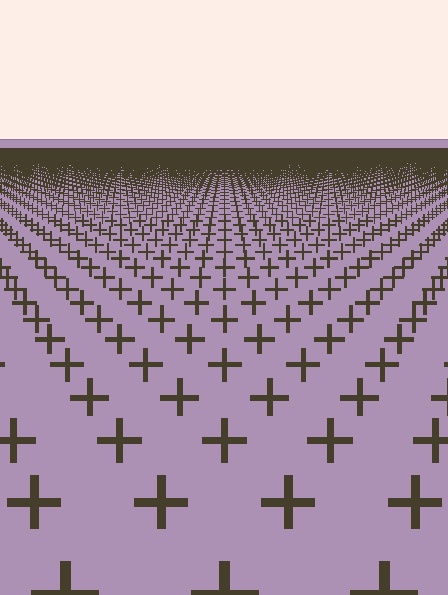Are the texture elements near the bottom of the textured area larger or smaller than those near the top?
Larger. Near the bottom, elements are closer to the viewer and appear at a bigger on-screen size.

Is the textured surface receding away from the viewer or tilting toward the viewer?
The surface is receding away from the viewer. Texture elements get smaller and denser toward the top.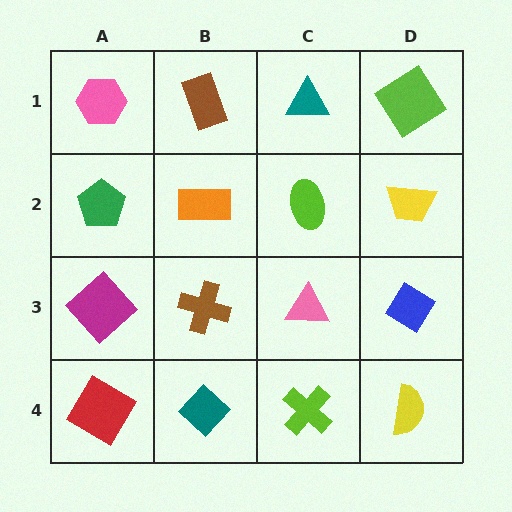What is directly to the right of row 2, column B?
A lime ellipse.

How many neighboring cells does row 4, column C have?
3.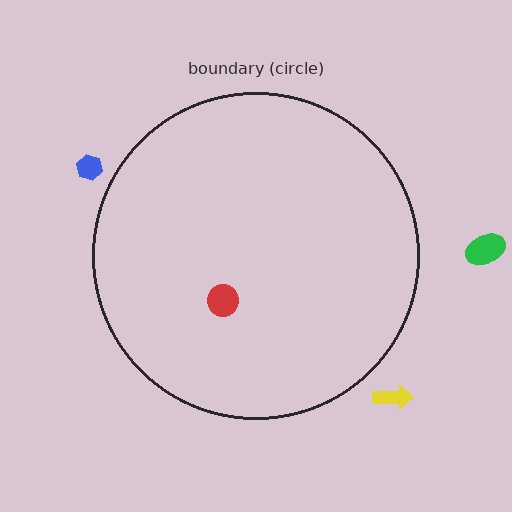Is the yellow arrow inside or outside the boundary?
Outside.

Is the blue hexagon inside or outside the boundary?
Outside.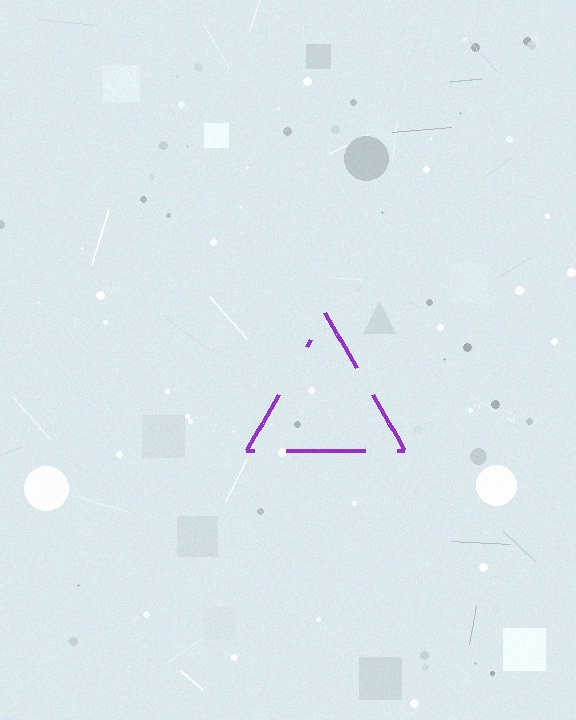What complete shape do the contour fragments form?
The contour fragments form a triangle.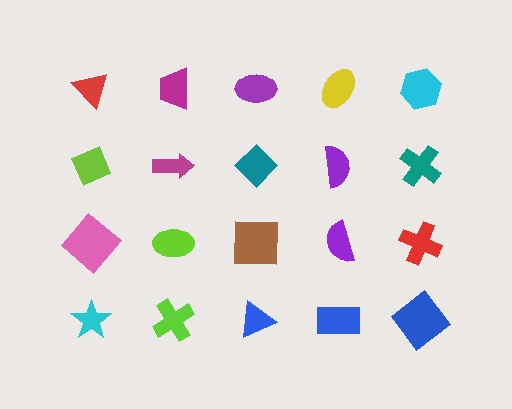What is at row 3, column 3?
A brown square.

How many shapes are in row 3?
5 shapes.